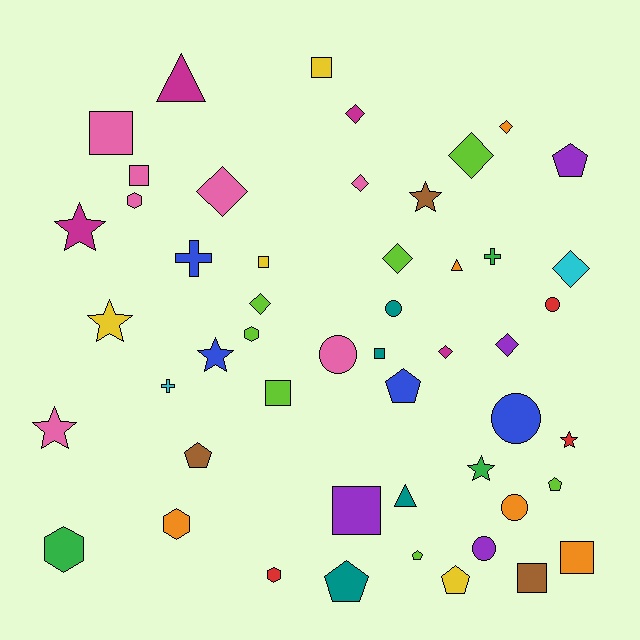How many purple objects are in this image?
There are 4 purple objects.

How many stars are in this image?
There are 7 stars.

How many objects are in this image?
There are 50 objects.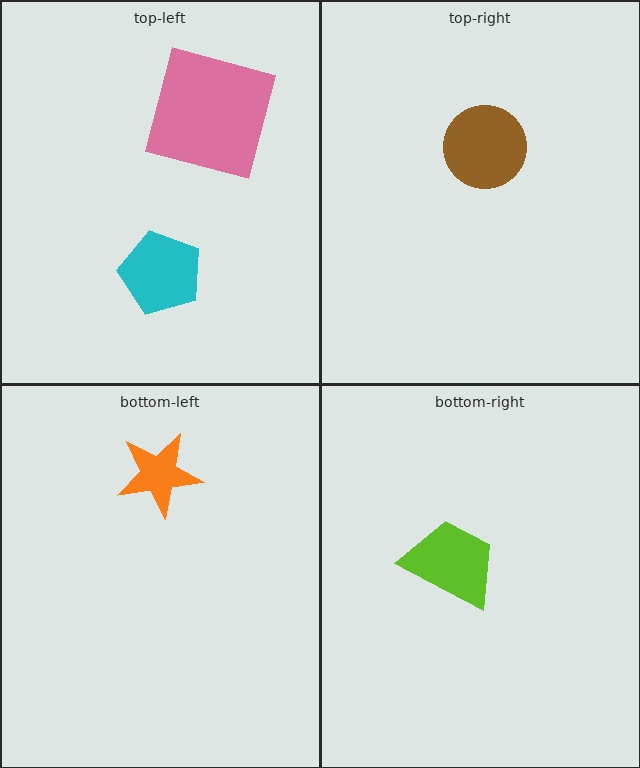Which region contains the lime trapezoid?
The bottom-right region.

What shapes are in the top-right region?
The brown circle.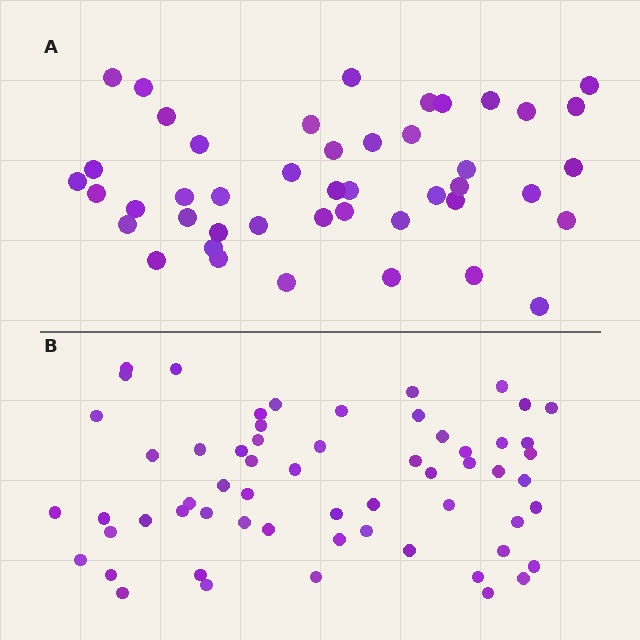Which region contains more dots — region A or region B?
Region B (the bottom region) has more dots.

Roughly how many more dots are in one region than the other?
Region B has approximately 15 more dots than region A.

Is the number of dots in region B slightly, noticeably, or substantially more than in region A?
Region B has noticeably more, but not dramatically so. The ratio is roughly 1.3 to 1.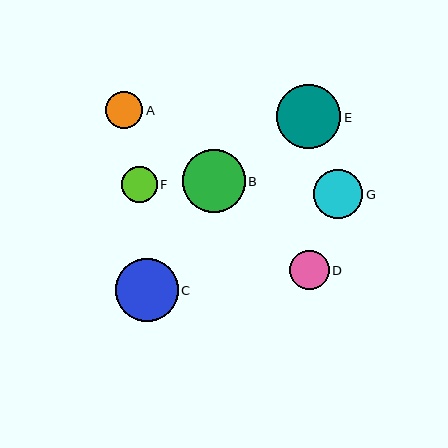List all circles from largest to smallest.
From largest to smallest: E, B, C, G, D, A, F.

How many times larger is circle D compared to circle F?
Circle D is approximately 1.1 times the size of circle F.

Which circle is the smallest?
Circle F is the smallest with a size of approximately 36 pixels.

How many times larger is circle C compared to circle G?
Circle C is approximately 1.3 times the size of circle G.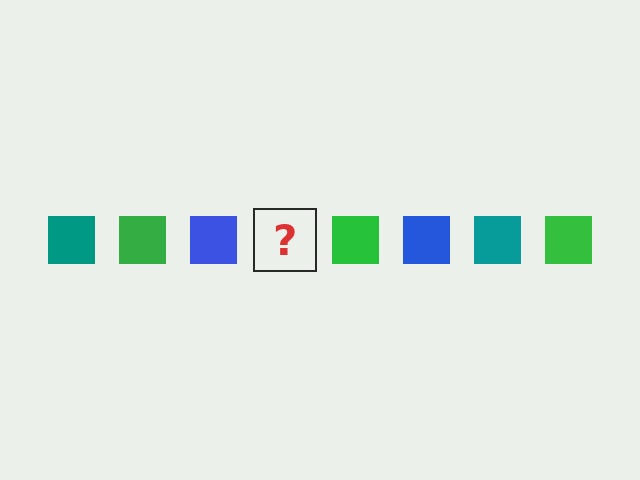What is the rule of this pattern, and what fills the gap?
The rule is that the pattern cycles through teal, green, blue squares. The gap should be filled with a teal square.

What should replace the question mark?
The question mark should be replaced with a teal square.